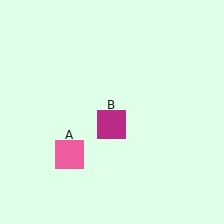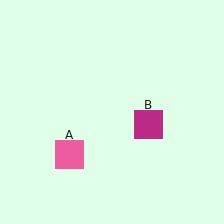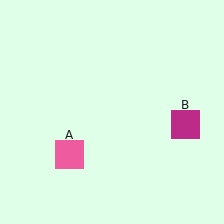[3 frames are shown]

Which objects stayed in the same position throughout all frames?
Pink square (object A) remained stationary.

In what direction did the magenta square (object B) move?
The magenta square (object B) moved right.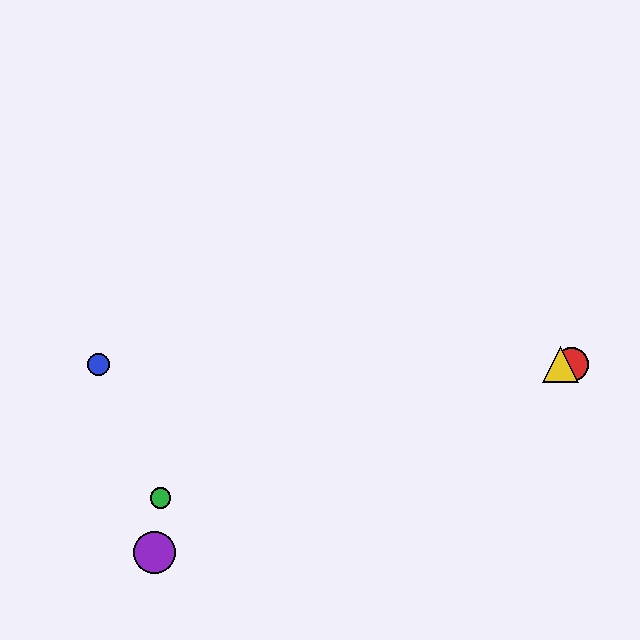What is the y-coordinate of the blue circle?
The blue circle is at y≈364.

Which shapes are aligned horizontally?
The red circle, the blue circle, the yellow triangle are aligned horizontally.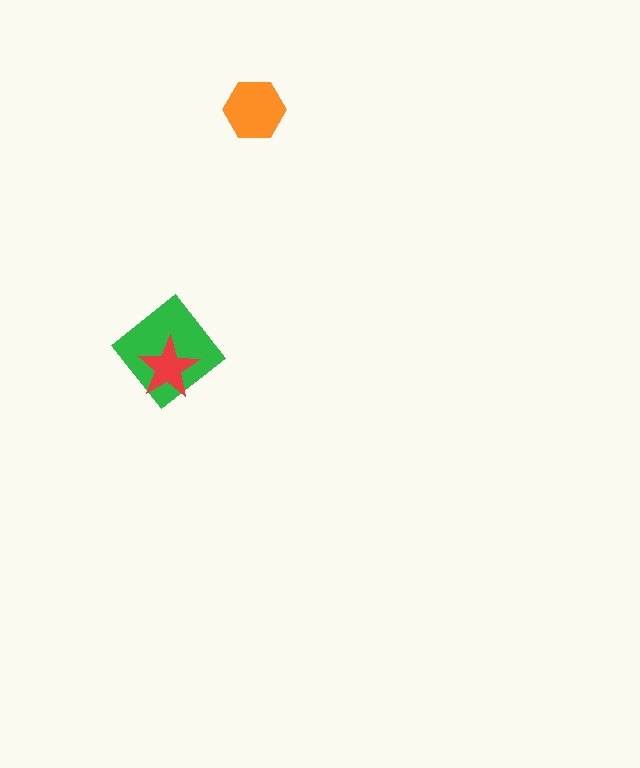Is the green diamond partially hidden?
Yes, it is partially covered by another shape.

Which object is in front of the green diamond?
The red star is in front of the green diamond.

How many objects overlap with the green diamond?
1 object overlaps with the green diamond.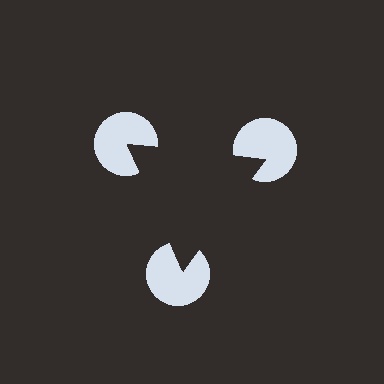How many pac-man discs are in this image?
There are 3 — one at each vertex of the illusory triangle.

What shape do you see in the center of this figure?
An illusory triangle — its edges are inferred from the aligned wedge cuts in the pac-man discs, not physically drawn.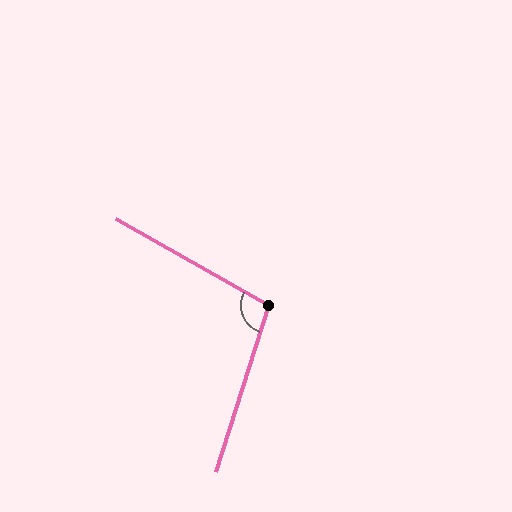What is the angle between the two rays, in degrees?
Approximately 102 degrees.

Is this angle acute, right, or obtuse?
It is obtuse.